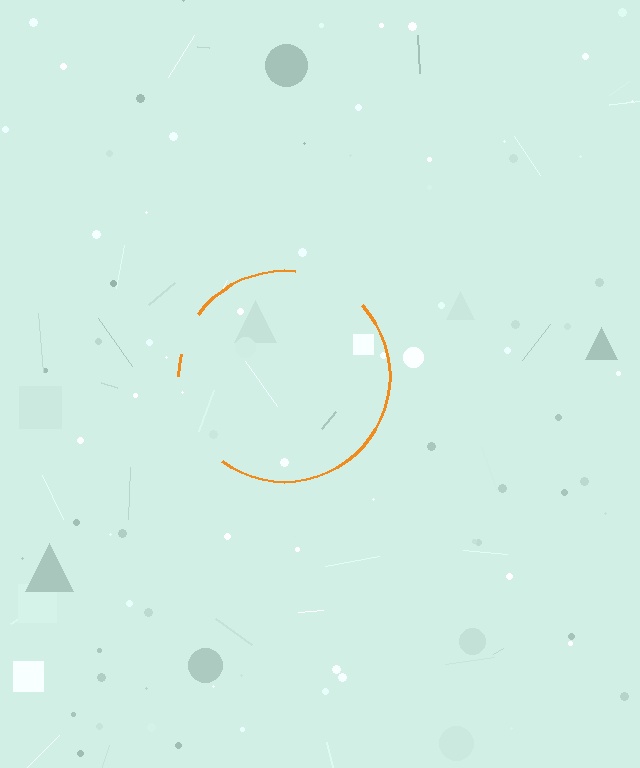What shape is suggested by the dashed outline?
The dashed outline suggests a circle.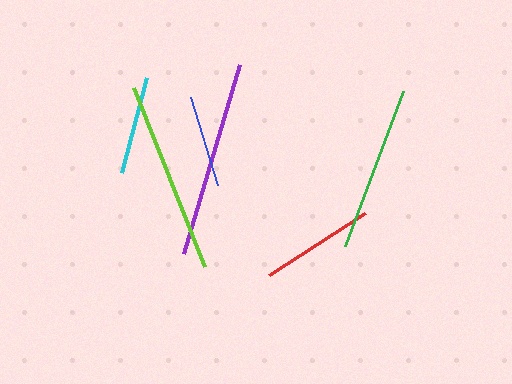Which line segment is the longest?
The purple line is the longest at approximately 197 pixels.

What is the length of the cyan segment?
The cyan segment is approximately 99 pixels long.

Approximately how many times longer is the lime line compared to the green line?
The lime line is approximately 1.2 times the length of the green line.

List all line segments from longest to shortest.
From longest to shortest: purple, lime, green, red, cyan, blue.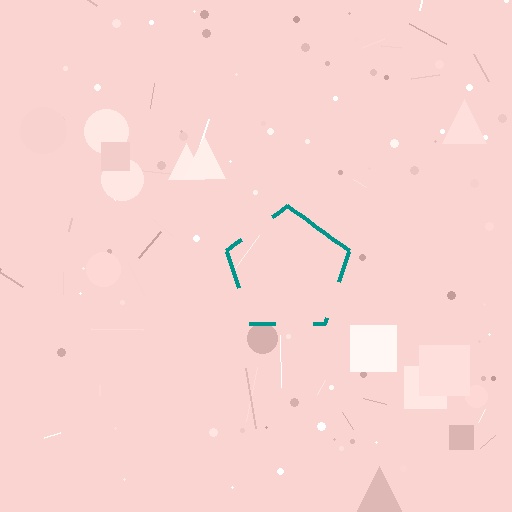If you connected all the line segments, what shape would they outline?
They would outline a pentagon.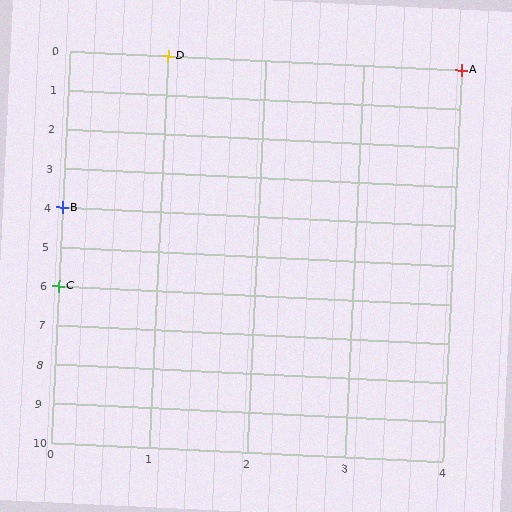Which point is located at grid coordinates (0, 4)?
Point B is at (0, 4).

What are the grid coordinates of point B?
Point B is at grid coordinates (0, 4).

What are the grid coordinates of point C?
Point C is at grid coordinates (0, 6).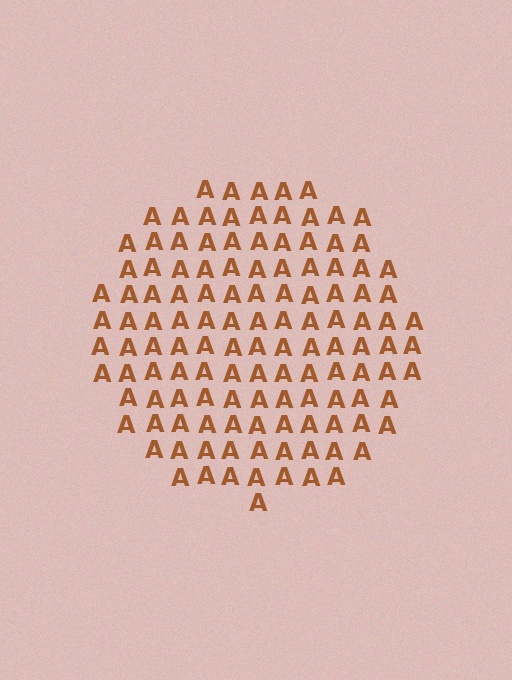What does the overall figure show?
The overall figure shows a circle.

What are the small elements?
The small elements are letter A's.